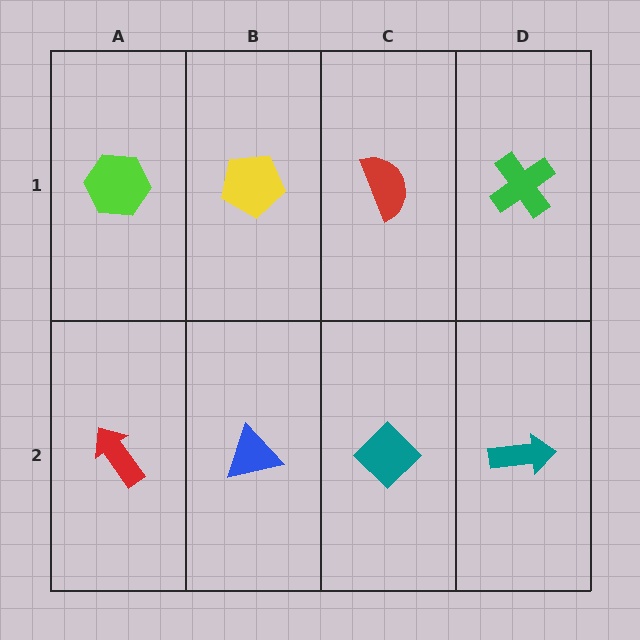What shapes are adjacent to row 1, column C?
A teal diamond (row 2, column C), a yellow pentagon (row 1, column B), a green cross (row 1, column D).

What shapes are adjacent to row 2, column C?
A red semicircle (row 1, column C), a blue triangle (row 2, column B), a teal arrow (row 2, column D).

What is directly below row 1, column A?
A red arrow.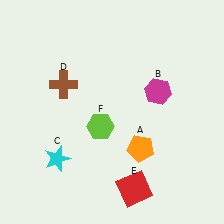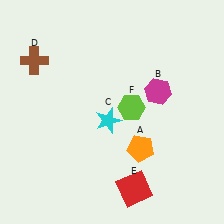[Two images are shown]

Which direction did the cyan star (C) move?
The cyan star (C) moved right.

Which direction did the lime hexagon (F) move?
The lime hexagon (F) moved right.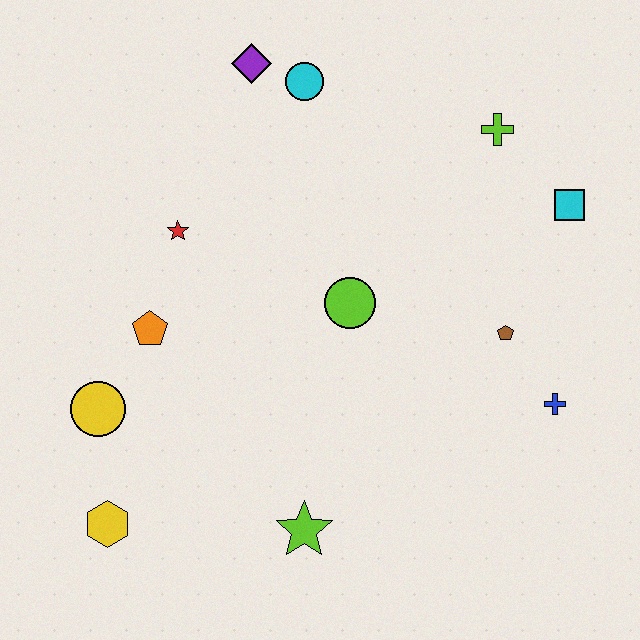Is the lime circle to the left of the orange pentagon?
No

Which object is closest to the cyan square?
The lime cross is closest to the cyan square.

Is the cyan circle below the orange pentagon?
No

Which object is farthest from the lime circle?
The yellow hexagon is farthest from the lime circle.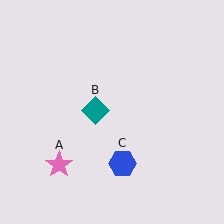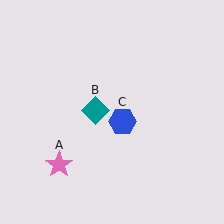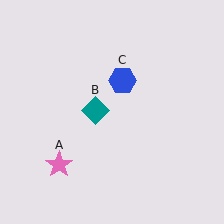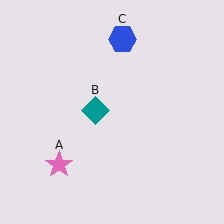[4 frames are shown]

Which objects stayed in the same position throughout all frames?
Pink star (object A) and teal diamond (object B) remained stationary.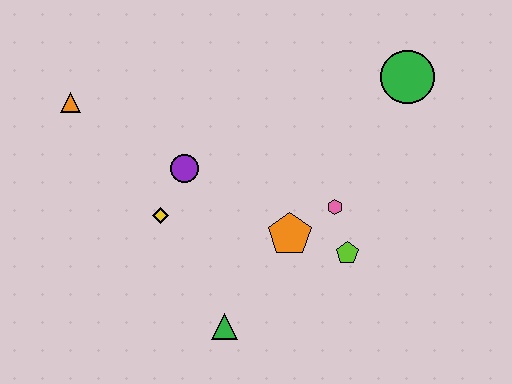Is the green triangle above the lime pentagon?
No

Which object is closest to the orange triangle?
The purple circle is closest to the orange triangle.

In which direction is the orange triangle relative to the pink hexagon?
The orange triangle is to the left of the pink hexagon.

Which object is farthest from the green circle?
The orange triangle is farthest from the green circle.